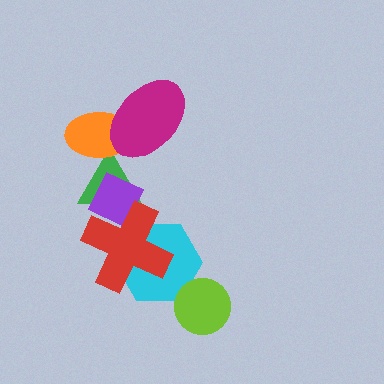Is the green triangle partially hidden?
Yes, it is partially covered by another shape.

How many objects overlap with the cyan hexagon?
2 objects overlap with the cyan hexagon.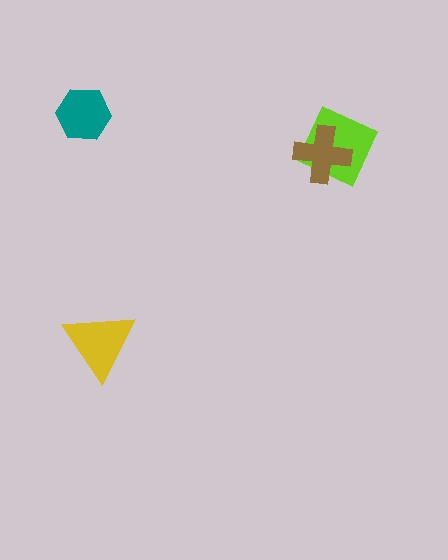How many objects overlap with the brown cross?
1 object overlaps with the brown cross.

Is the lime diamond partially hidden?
Yes, it is partially covered by another shape.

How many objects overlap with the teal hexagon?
0 objects overlap with the teal hexagon.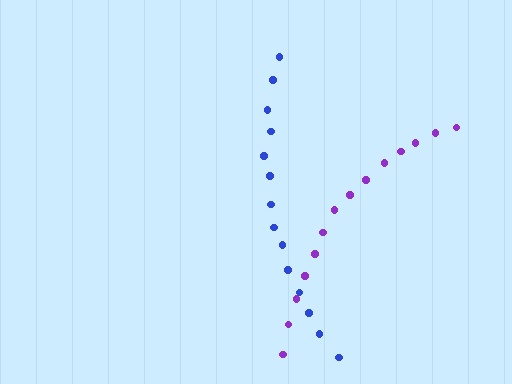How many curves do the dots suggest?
There are 2 distinct paths.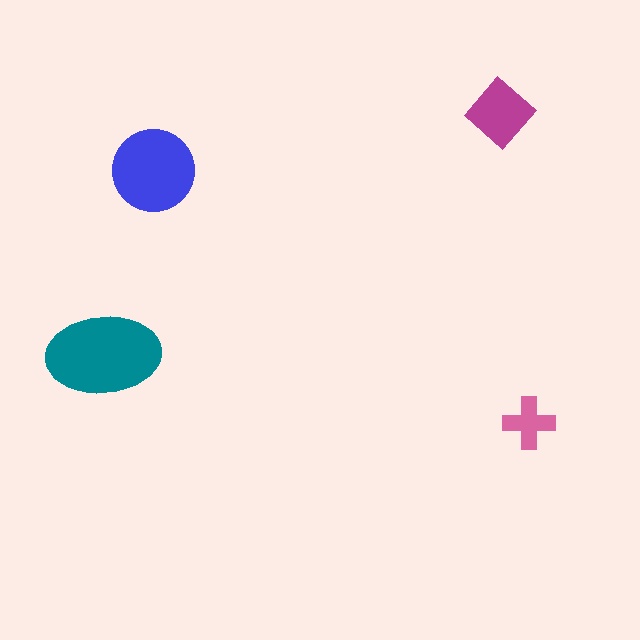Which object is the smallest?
The pink cross.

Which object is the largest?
The teal ellipse.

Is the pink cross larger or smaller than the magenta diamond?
Smaller.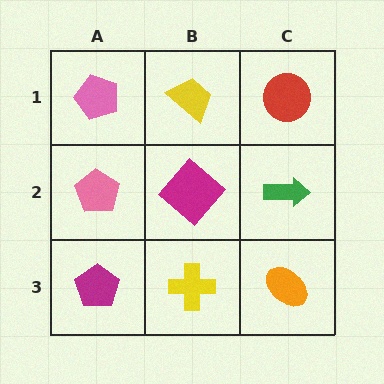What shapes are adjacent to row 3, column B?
A magenta diamond (row 2, column B), a magenta pentagon (row 3, column A), an orange ellipse (row 3, column C).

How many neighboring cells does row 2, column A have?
3.